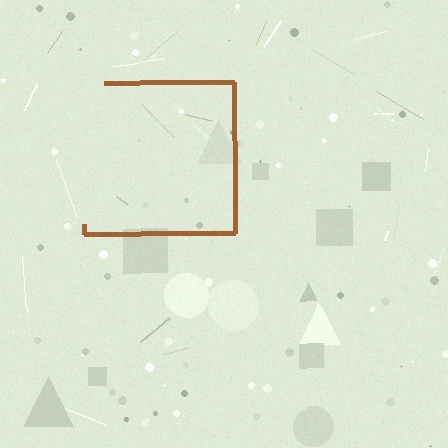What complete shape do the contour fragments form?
The contour fragments form a square.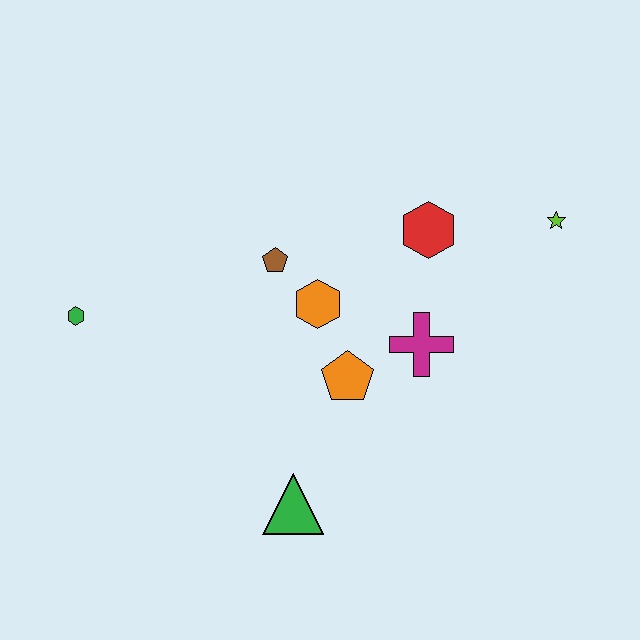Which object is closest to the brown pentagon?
The orange hexagon is closest to the brown pentagon.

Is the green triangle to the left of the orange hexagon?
Yes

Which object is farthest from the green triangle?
The lime star is farthest from the green triangle.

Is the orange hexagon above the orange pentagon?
Yes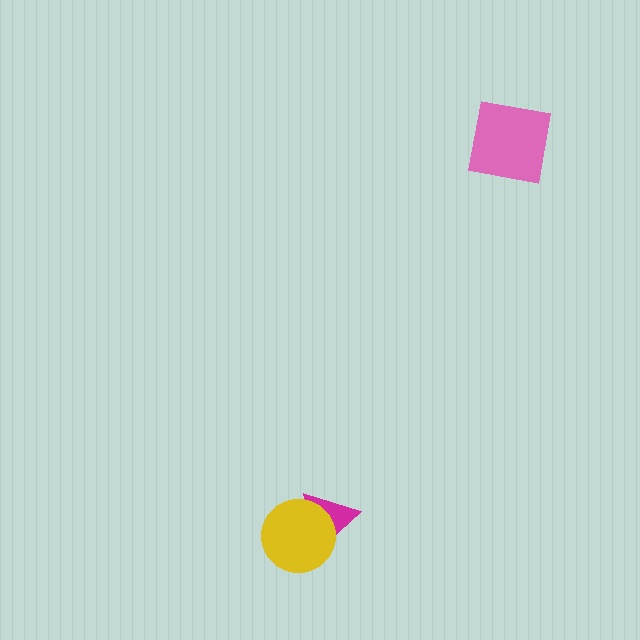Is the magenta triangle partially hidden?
Yes, it is partially covered by another shape.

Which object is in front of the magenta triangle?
The yellow circle is in front of the magenta triangle.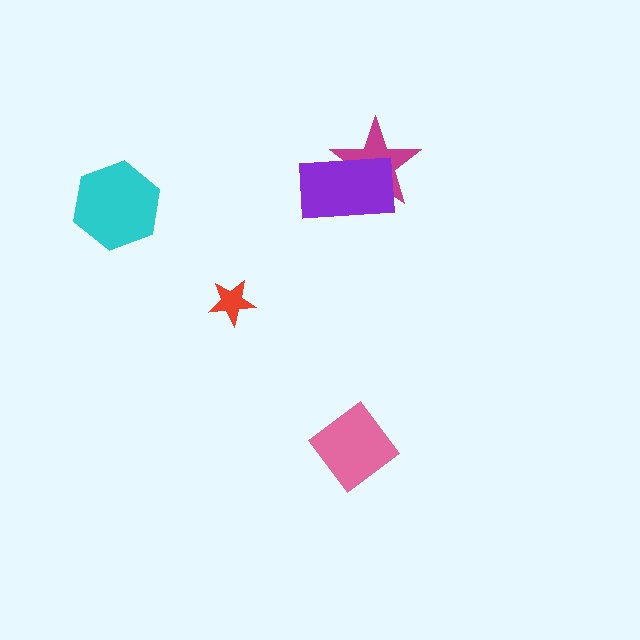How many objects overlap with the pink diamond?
0 objects overlap with the pink diamond.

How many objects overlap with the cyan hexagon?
0 objects overlap with the cyan hexagon.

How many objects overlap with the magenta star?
1 object overlaps with the magenta star.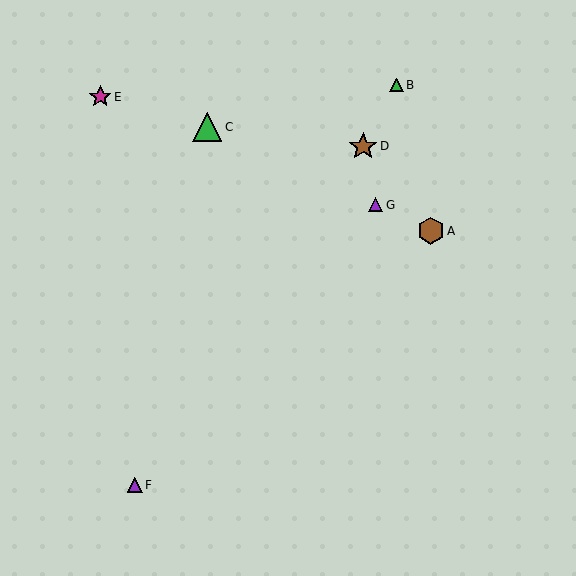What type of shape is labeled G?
Shape G is a purple triangle.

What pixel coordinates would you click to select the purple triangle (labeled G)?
Click at (375, 205) to select the purple triangle G.